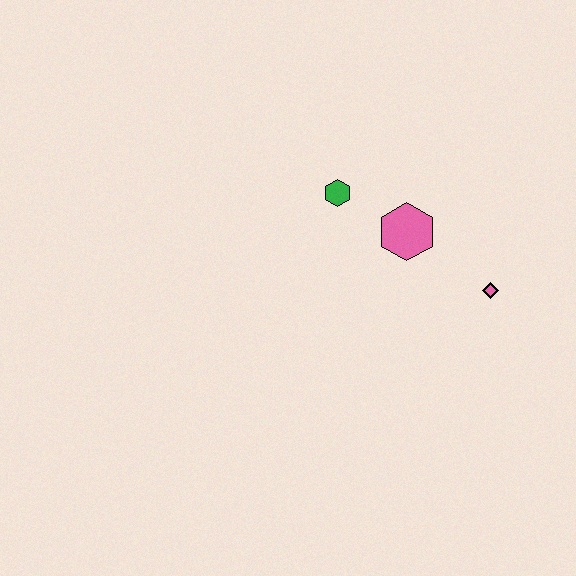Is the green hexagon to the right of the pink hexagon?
No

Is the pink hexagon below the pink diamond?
No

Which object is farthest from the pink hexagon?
The pink diamond is farthest from the pink hexagon.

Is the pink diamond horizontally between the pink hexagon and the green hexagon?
No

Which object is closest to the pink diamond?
The pink hexagon is closest to the pink diamond.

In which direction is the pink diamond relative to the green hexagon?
The pink diamond is to the right of the green hexagon.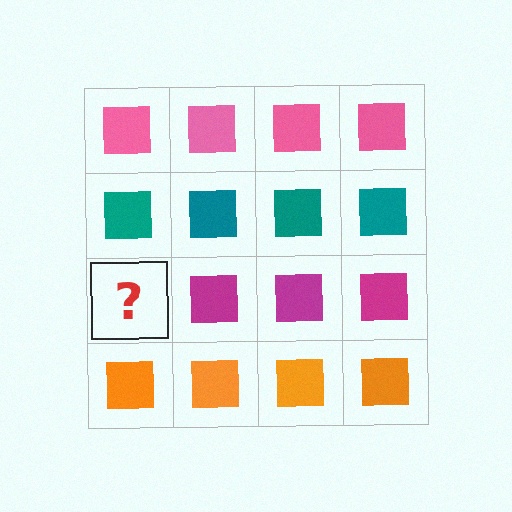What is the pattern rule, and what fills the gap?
The rule is that each row has a consistent color. The gap should be filled with a magenta square.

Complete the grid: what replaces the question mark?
The question mark should be replaced with a magenta square.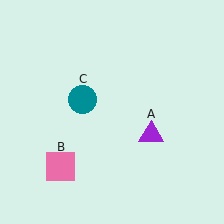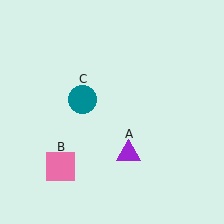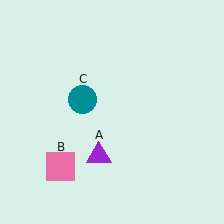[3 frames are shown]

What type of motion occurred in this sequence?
The purple triangle (object A) rotated clockwise around the center of the scene.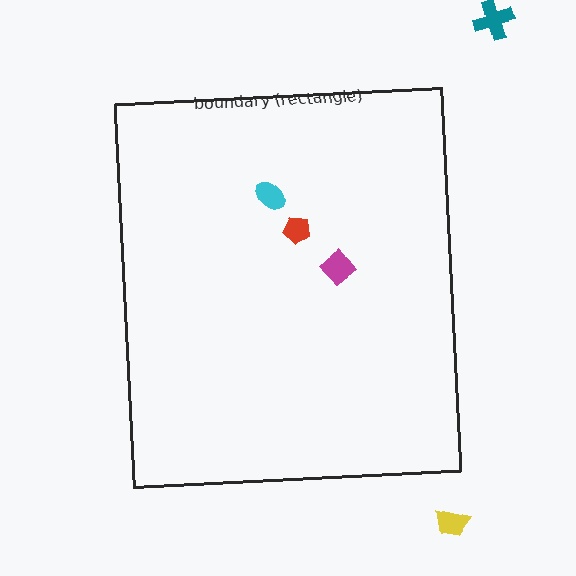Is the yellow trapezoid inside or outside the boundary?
Outside.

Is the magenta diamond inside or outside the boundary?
Inside.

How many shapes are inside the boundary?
3 inside, 2 outside.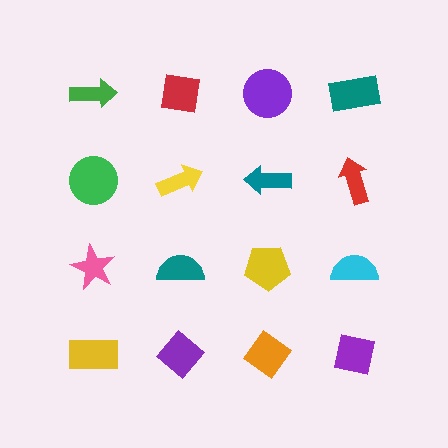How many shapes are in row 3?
4 shapes.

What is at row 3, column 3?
A yellow pentagon.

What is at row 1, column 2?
A red square.